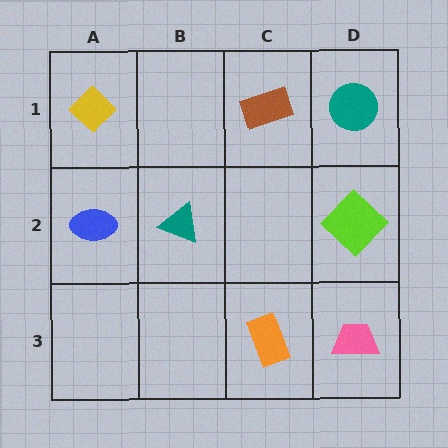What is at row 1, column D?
A teal circle.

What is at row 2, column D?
A lime diamond.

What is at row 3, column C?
An orange rectangle.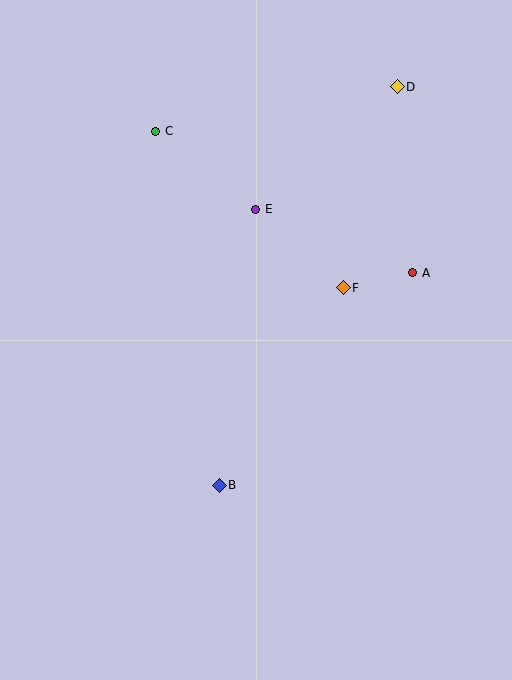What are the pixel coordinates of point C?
Point C is at (156, 131).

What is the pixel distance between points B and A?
The distance between B and A is 287 pixels.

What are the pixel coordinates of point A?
Point A is at (413, 273).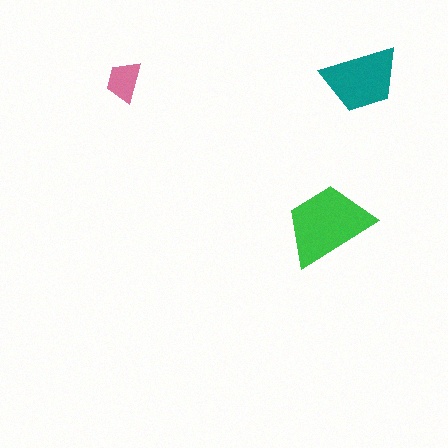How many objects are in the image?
There are 3 objects in the image.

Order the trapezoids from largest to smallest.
the green one, the teal one, the pink one.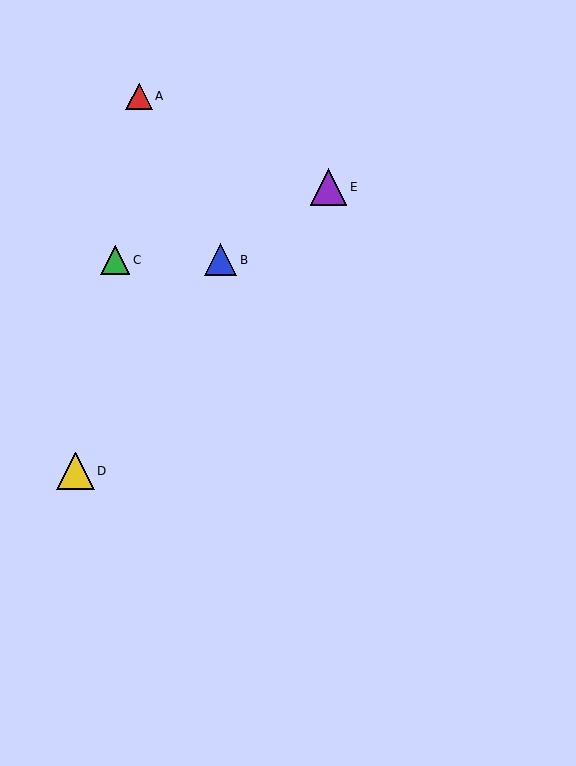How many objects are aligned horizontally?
2 objects (B, C) are aligned horizontally.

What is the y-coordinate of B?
Object B is at y≈260.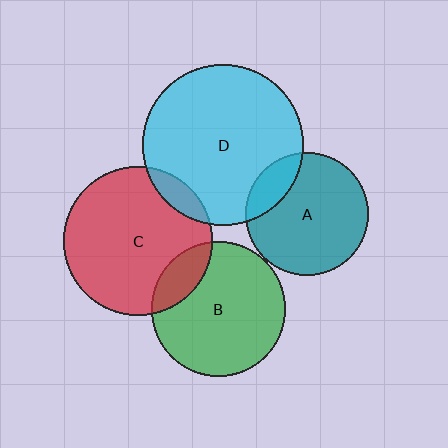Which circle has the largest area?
Circle D (cyan).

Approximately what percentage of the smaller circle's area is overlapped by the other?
Approximately 15%.